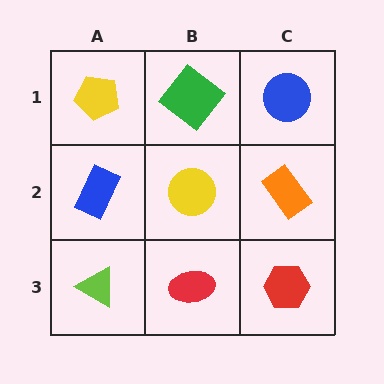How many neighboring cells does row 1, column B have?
3.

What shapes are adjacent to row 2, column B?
A green diamond (row 1, column B), a red ellipse (row 3, column B), a blue rectangle (row 2, column A), an orange rectangle (row 2, column C).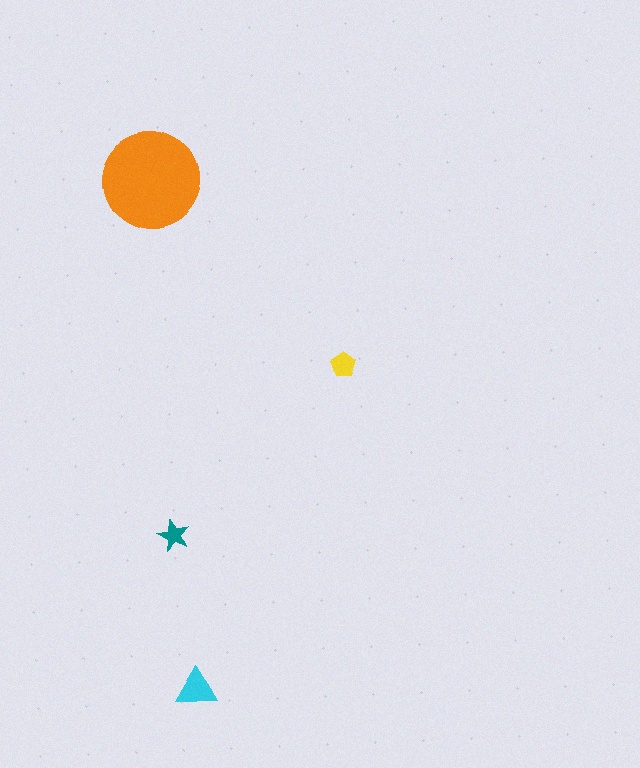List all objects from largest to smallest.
The orange circle, the cyan triangle, the yellow pentagon, the teal star.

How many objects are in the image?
There are 4 objects in the image.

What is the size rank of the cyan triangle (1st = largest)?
2nd.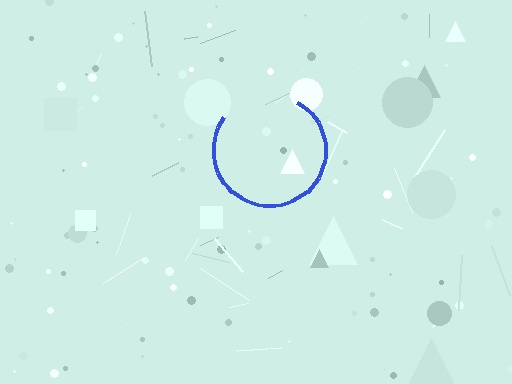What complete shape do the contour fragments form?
The contour fragments form a circle.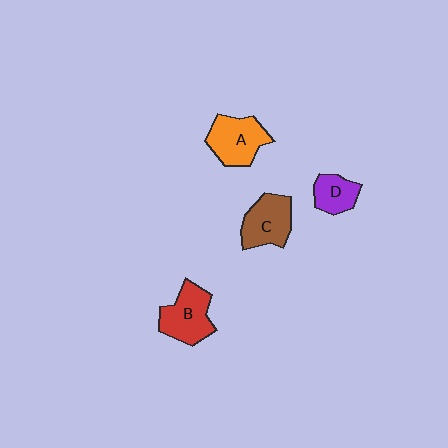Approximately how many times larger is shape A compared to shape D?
Approximately 1.6 times.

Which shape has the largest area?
Shape A (orange).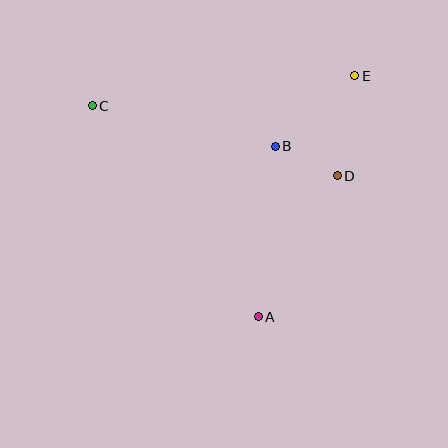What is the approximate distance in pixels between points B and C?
The distance between B and C is approximately 188 pixels.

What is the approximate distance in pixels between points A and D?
The distance between A and D is approximately 162 pixels.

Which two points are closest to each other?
Points B and D are closest to each other.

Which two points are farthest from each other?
Points A and C are farthest from each other.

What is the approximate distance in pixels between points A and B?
The distance between A and B is approximately 171 pixels.